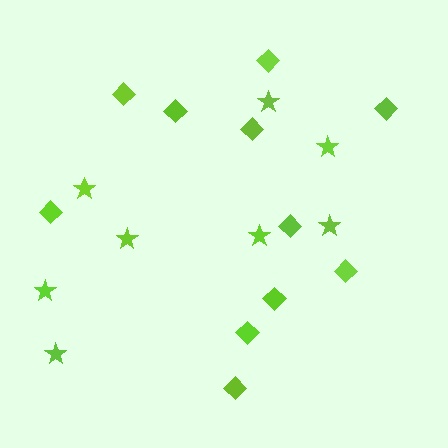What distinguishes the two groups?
There are 2 groups: one group of stars (8) and one group of diamonds (11).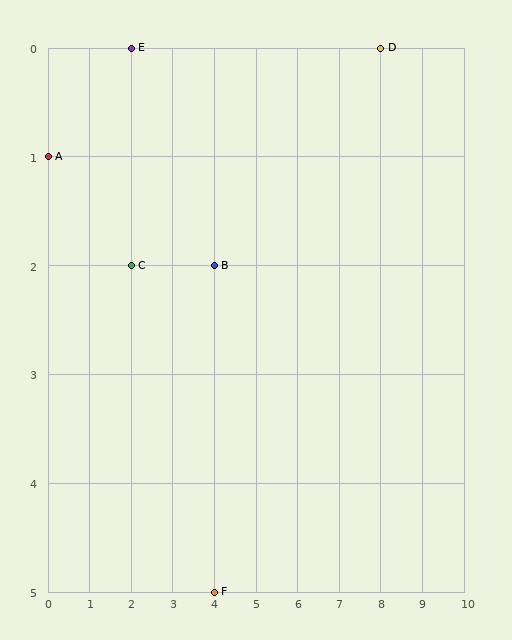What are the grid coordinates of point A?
Point A is at grid coordinates (0, 1).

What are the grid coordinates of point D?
Point D is at grid coordinates (8, 0).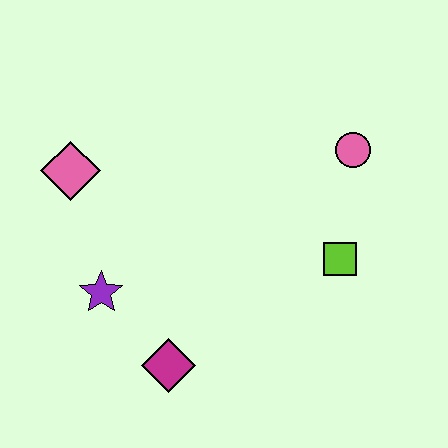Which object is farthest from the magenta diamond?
The pink circle is farthest from the magenta diamond.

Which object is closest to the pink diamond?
The purple star is closest to the pink diamond.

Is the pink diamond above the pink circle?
No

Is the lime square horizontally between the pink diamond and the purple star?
No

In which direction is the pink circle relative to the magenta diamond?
The pink circle is above the magenta diamond.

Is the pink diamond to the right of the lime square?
No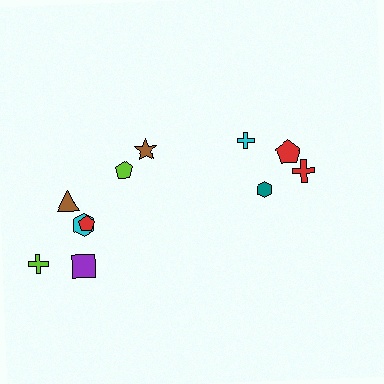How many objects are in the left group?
There are 7 objects.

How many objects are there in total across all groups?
There are 11 objects.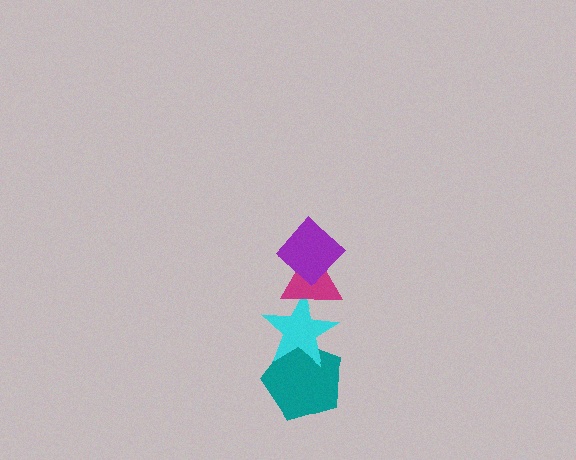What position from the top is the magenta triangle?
The magenta triangle is 2nd from the top.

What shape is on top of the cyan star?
The magenta triangle is on top of the cyan star.